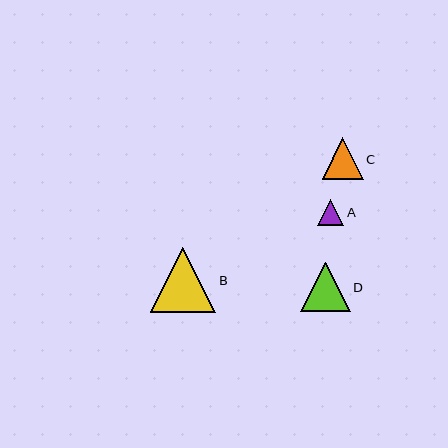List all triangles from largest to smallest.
From largest to smallest: B, D, C, A.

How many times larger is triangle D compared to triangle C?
Triangle D is approximately 1.2 times the size of triangle C.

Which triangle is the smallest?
Triangle A is the smallest with a size of approximately 26 pixels.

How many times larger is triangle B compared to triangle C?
Triangle B is approximately 1.6 times the size of triangle C.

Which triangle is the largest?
Triangle B is the largest with a size of approximately 65 pixels.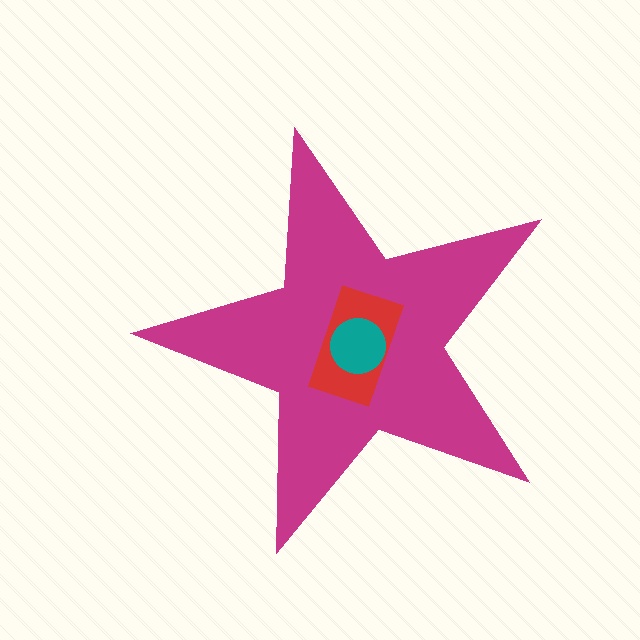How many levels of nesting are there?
3.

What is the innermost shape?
The teal circle.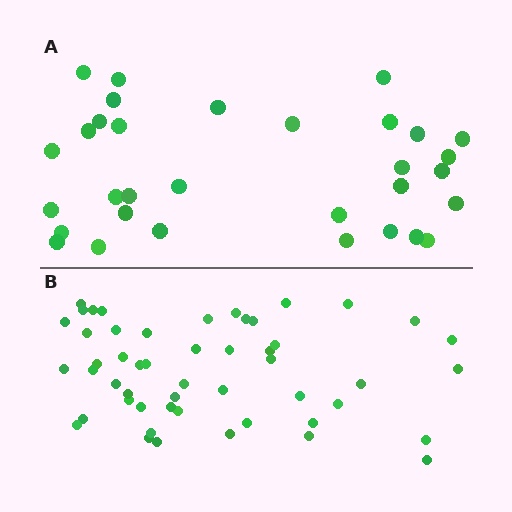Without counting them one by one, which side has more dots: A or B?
Region B (the bottom region) has more dots.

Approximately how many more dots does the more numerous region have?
Region B has approximately 20 more dots than region A.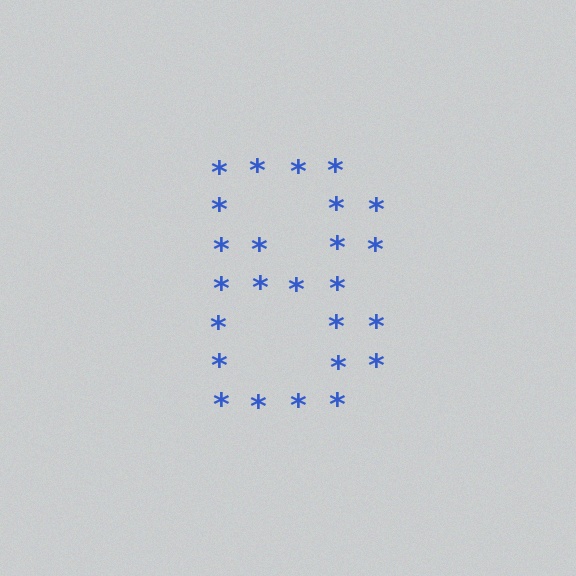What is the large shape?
The large shape is the digit 8.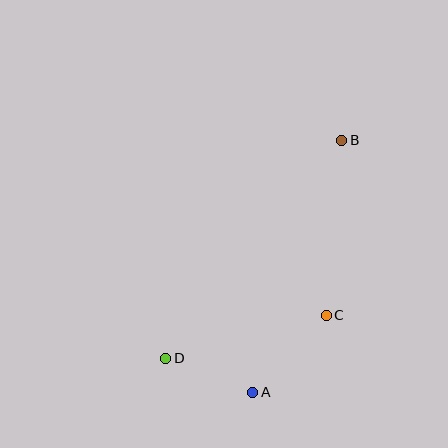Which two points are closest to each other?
Points A and D are closest to each other.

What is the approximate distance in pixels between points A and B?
The distance between A and B is approximately 267 pixels.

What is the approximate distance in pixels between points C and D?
The distance between C and D is approximately 166 pixels.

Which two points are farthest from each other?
Points B and D are farthest from each other.